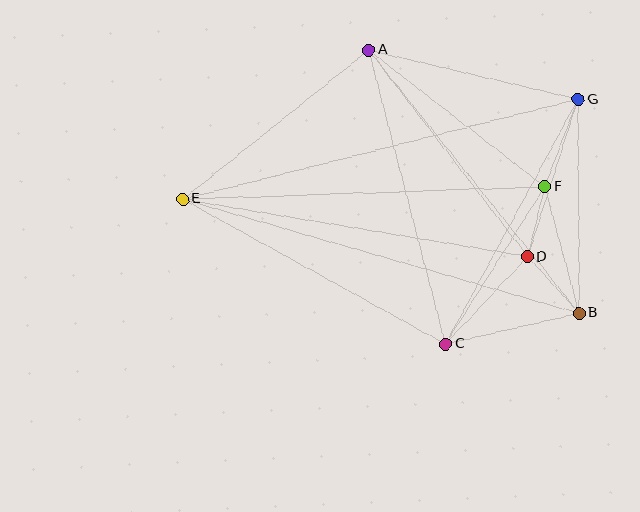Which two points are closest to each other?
Points D and F are closest to each other.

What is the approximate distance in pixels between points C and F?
The distance between C and F is approximately 186 pixels.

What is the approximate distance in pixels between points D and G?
The distance between D and G is approximately 165 pixels.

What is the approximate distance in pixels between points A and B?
The distance between A and B is approximately 337 pixels.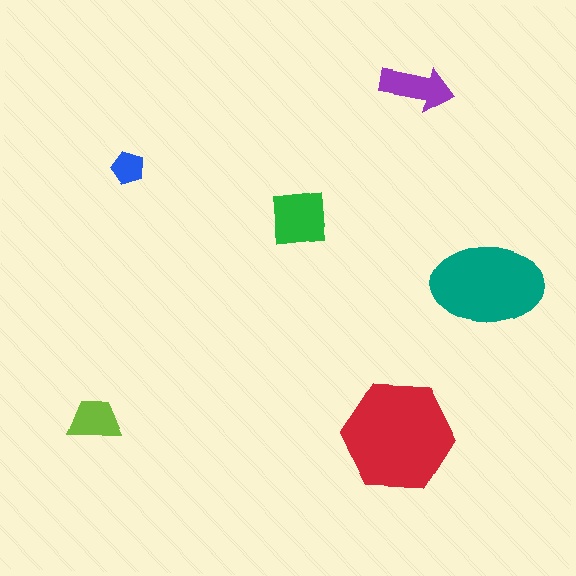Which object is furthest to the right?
The teal ellipse is rightmost.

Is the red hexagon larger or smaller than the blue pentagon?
Larger.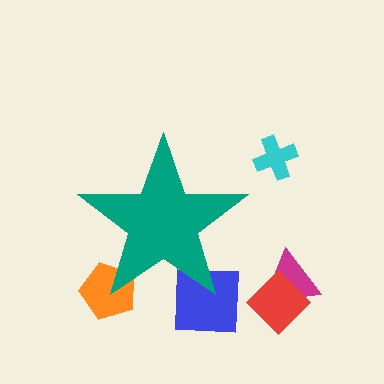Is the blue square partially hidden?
Yes, the blue square is partially hidden behind the teal star.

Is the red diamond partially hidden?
No, the red diamond is fully visible.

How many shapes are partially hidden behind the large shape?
2 shapes are partially hidden.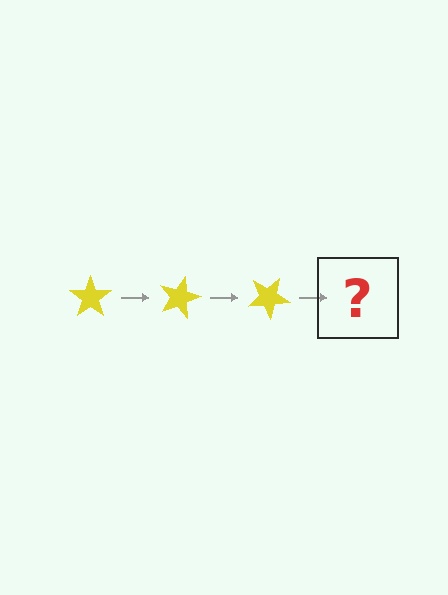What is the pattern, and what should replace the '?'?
The pattern is that the star rotates 15 degrees each step. The '?' should be a yellow star rotated 45 degrees.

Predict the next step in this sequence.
The next step is a yellow star rotated 45 degrees.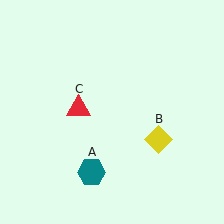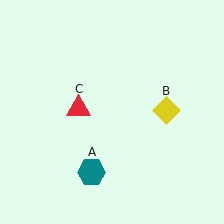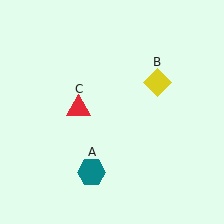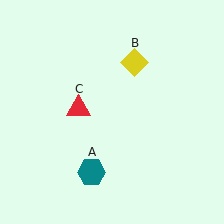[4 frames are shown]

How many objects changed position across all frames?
1 object changed position: yellow diamond (object B).